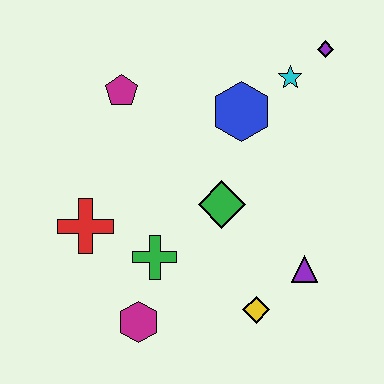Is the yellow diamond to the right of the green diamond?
Yes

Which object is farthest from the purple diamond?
The magenta hexagon is farthest from the purple diamond.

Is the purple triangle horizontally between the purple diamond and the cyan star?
Yes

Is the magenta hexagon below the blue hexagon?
Yes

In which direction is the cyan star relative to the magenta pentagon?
The cyan star is to the right of the magenta pentagon.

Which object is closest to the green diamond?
The green cross is closest to the green diamond.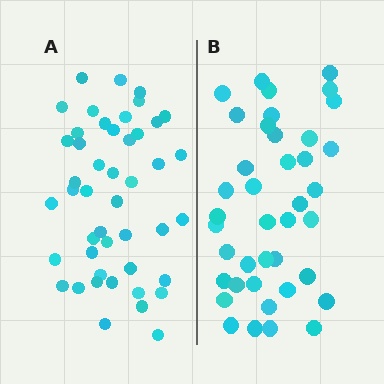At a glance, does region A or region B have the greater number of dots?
Region A (the left region) has more dots.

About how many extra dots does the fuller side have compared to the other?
Region A has about 6 more dots than region B.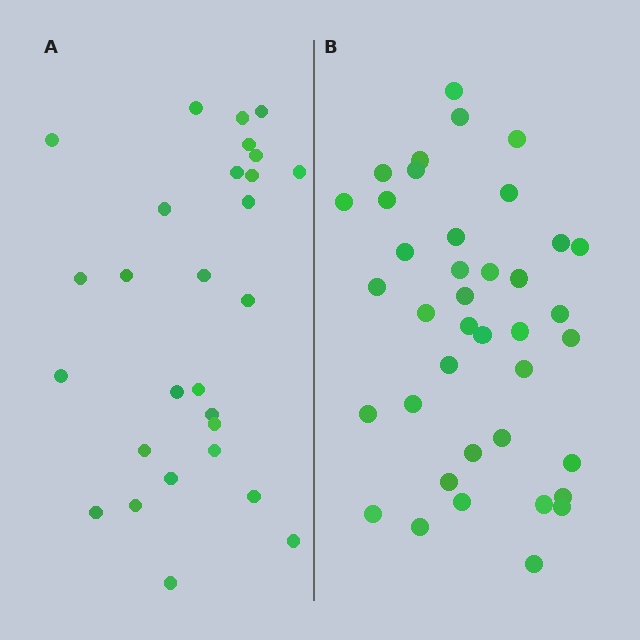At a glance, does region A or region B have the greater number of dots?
Region B (the right region) has more dots.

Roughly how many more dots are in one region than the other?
Region B has roughly 12 or so more dots than region A.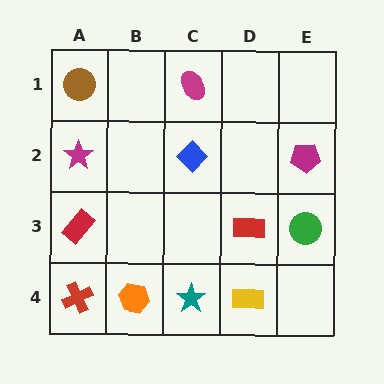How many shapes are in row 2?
3 shapes.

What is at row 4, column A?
A red cross.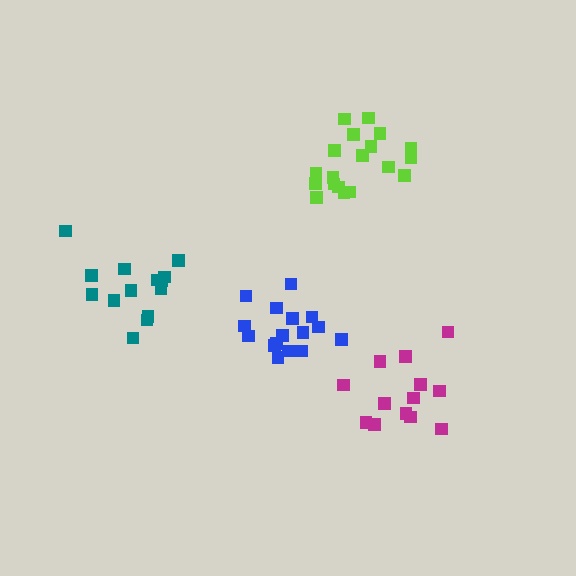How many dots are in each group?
Group 1: 13 dots, Group 2: 14 dots, Group 3: 19 dots, Group 4: 16 dots (62 total).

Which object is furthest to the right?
The magenta cluster is rightmost.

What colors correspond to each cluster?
The clusters are colored: magenta, teal, lime, blue.